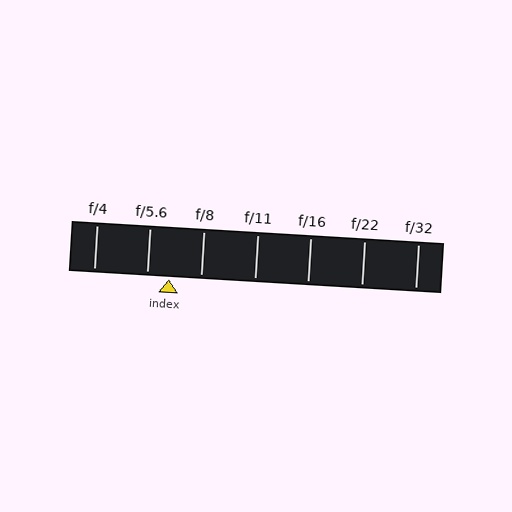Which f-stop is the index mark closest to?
The index mark is closest to f/5.6.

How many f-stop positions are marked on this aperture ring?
There are 7 f-stop positions marked.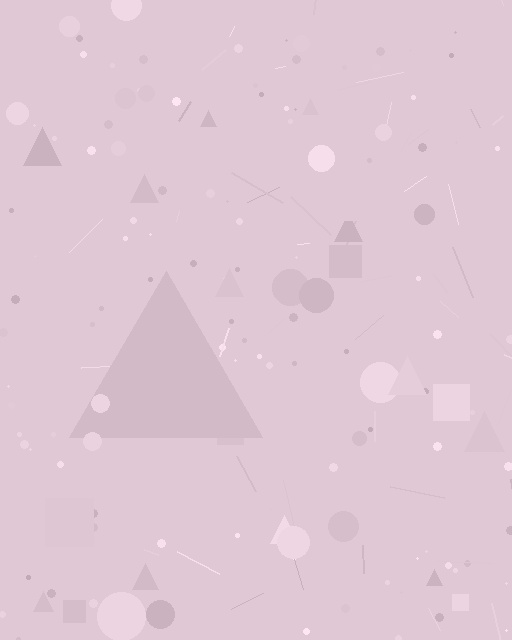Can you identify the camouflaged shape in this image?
The camouflaged shape is a triangle.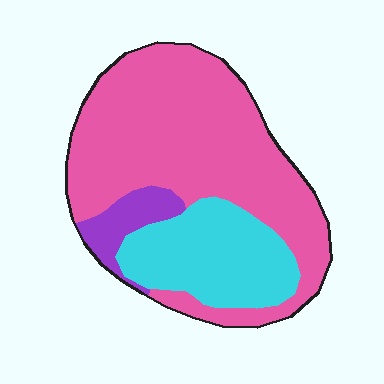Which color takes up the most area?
Pink, at roughly 65%.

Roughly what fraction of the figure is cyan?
Cyan takes up about one quarter (1/4) of the figure.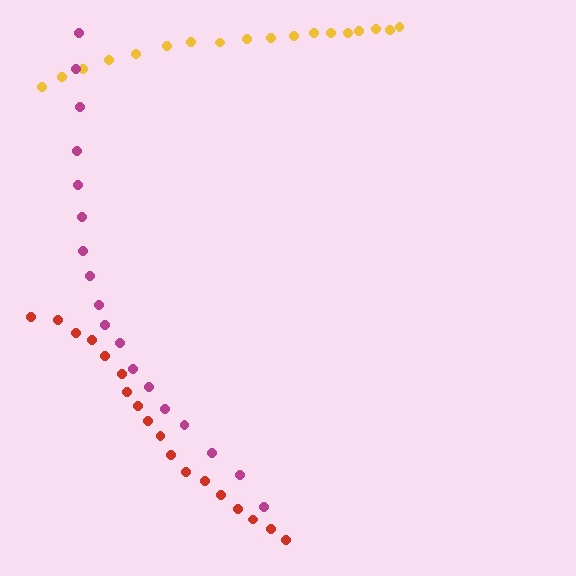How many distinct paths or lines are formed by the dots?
There are 3 distinct paths.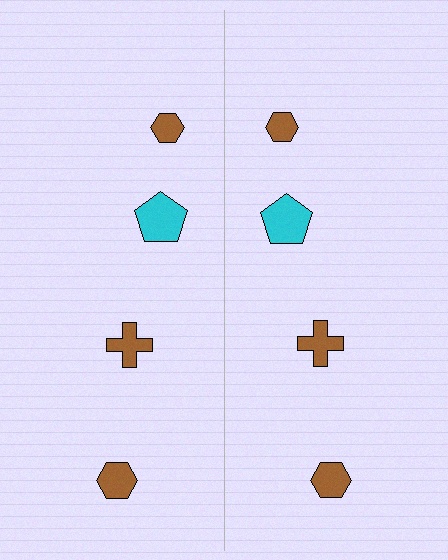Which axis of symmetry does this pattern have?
The pattern has a vertical axis of symmetry running through the center of the image.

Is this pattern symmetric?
Yes, this pattern has bilateral (reflection) symmetry.